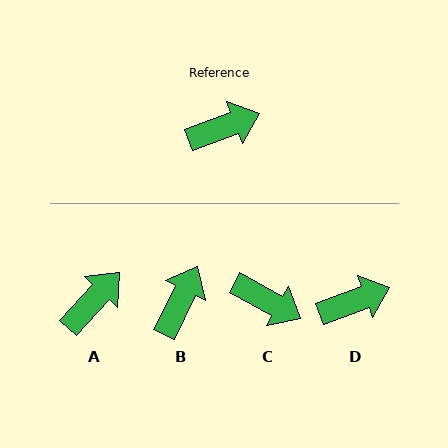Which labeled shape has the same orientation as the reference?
D.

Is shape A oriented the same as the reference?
No, it is off by about 27 degrees.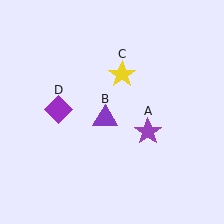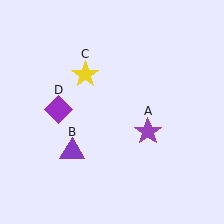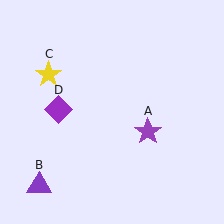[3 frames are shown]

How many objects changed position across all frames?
2 objects changed position: purple triangle (object B), yellow star (object C).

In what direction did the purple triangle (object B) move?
The purple triangle (object B) moved down and to the left.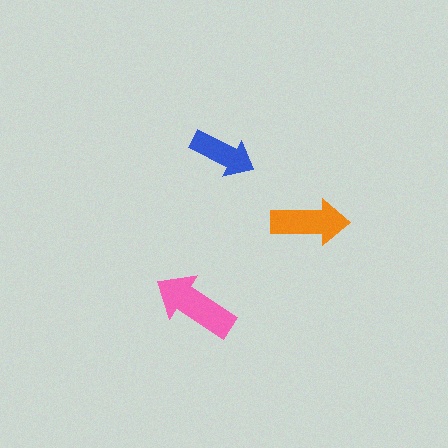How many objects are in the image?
There are 3 objects in the image.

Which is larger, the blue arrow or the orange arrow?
The orange one.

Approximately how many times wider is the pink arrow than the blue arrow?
About 1.5 times wider.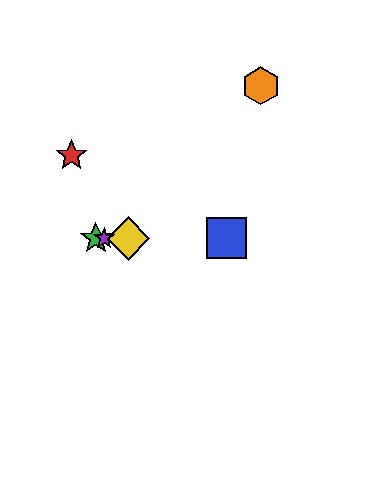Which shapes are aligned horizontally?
The blue square, the green star, the yellow diamond, the purple star are aligned horizontally.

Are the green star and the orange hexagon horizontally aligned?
No, the green star is at y≈238 and the orange hexagon is at y≈86.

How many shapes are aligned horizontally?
4 shapes (the blue square, the green star, the yellow diamond, the purple star) are aligned horizontally.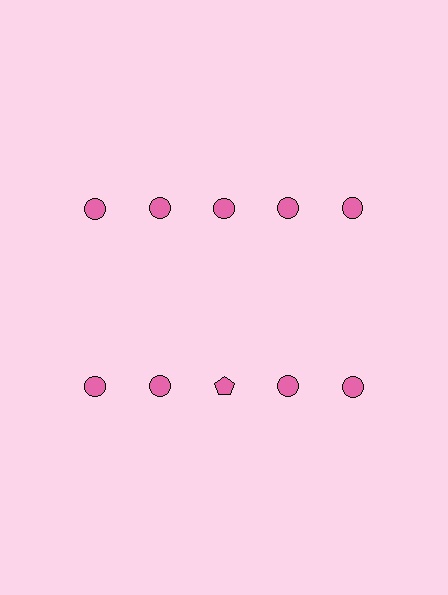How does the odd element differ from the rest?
It has a different shape: pentagon instead of circle.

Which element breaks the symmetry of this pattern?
The pink pentagon in the second row, center column breaks the symmetry. All other shapes are pink circles.